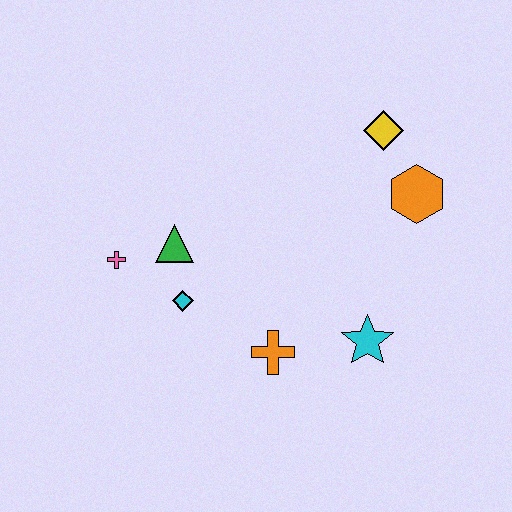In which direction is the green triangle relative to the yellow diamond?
The green triangle is to the left of the yellow diamond.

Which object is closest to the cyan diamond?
The green triangle is closest to the cyan diamond.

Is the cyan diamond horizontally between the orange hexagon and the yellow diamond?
No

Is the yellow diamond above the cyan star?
Yes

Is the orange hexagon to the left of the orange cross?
No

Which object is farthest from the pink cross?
The orange hexagon is farthest from the pink cross.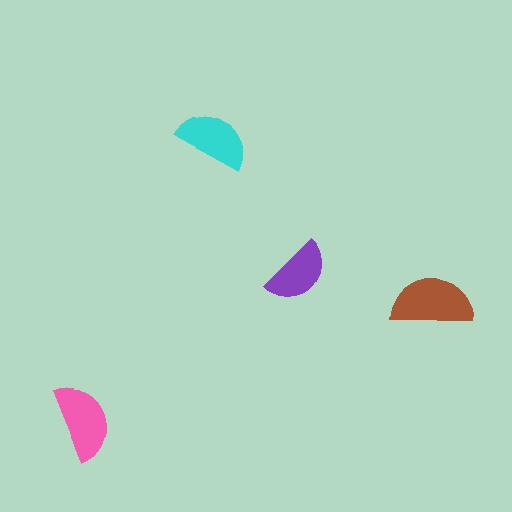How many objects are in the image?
There are 4 objects in the image.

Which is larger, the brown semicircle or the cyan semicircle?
The brown one.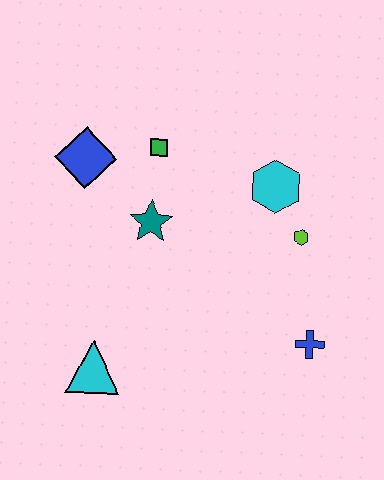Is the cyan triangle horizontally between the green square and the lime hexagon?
No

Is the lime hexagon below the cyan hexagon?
Yes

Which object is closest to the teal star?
The green square is closest to the teal star.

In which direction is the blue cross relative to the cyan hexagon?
The blue cross is below the cyan hexagon.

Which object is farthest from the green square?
The blue cross is farthest from the green square.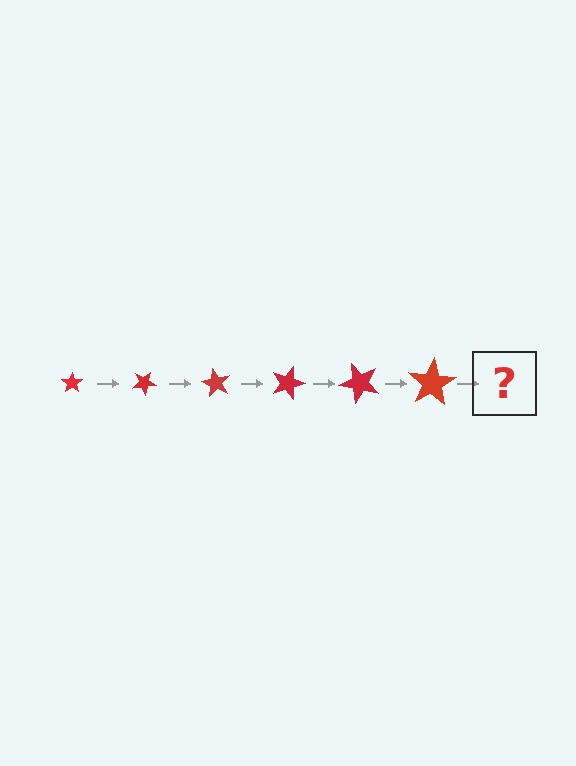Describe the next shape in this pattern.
It should be a star, larger than the previous one and rotated 180 degrees from the start.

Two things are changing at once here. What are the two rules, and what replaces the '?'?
The two rules are that the star grows larger each step and it rotates 30 degrees each step. The '?' should be a star, larger than the previous one and rotated 180 degrees from the start.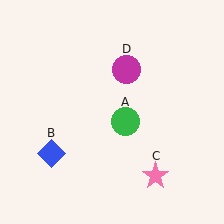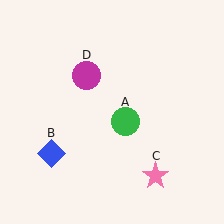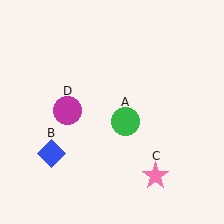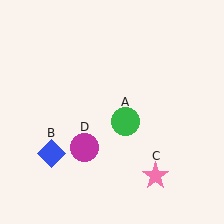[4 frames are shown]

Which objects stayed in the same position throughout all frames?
Green circle (object A) and blue diamond (object B) and pink star (object C) remained stationary.